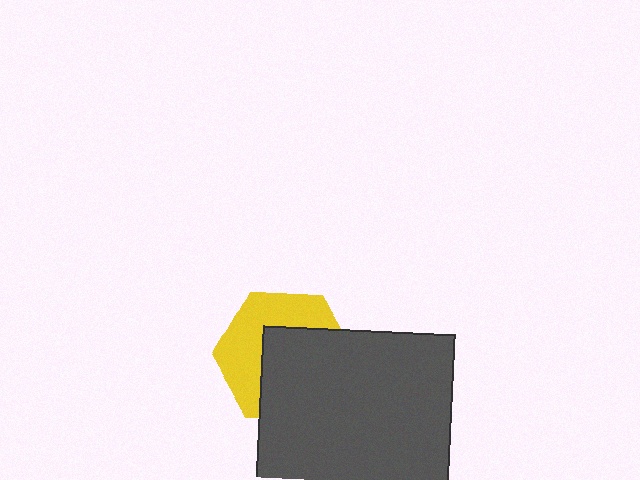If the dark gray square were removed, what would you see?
You would see the complete yellow hexagon.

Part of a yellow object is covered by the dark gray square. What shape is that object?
It is a hexagon.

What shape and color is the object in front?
The object in front is a dark gray square.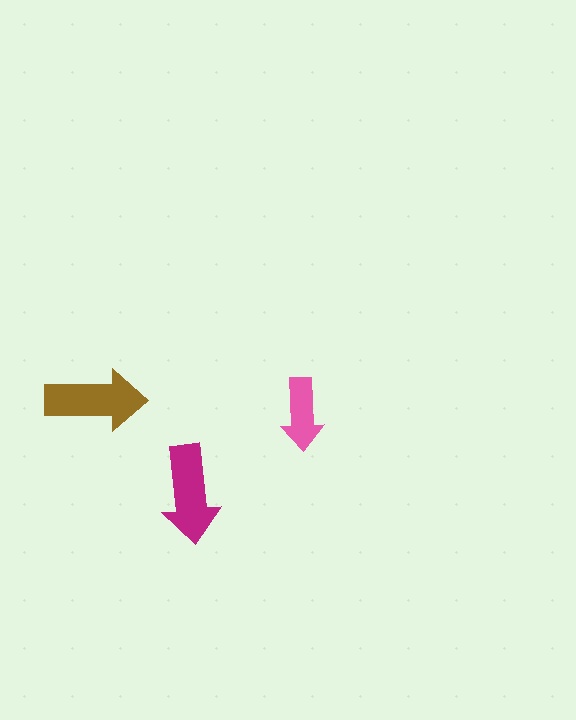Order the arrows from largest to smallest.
the brown one, the magenta one, the pink one.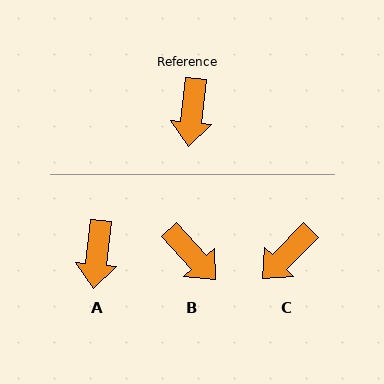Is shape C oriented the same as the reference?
No, it is off by about 39 degrees.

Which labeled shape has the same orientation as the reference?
A.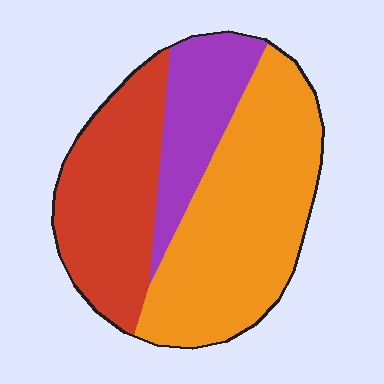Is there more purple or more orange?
Orange.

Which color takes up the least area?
Purple, at roughly 20%.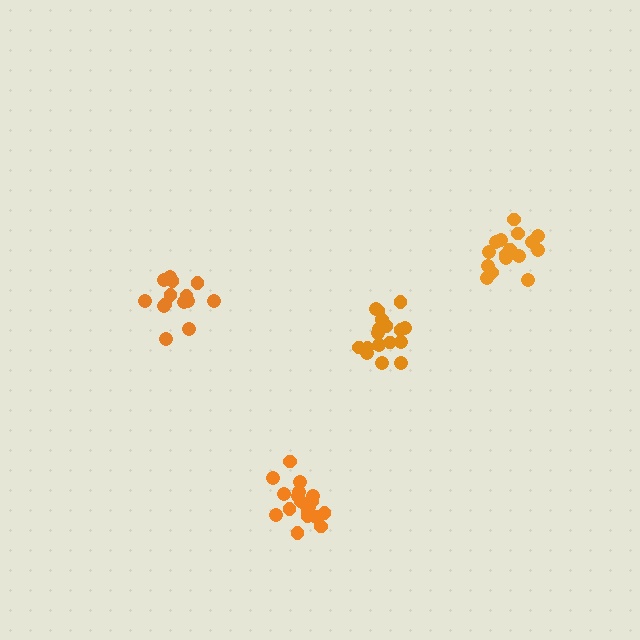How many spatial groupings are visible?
There are 4 spatial groupings.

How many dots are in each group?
Group 1: 16 dots, Group 2: 14 dots, Group 3: 17 dots, Group 4: 19 dots (66 total).